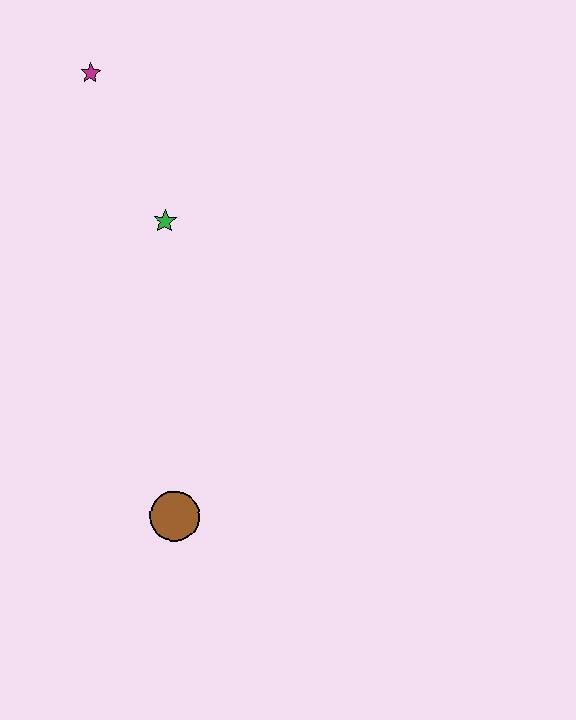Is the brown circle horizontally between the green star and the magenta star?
No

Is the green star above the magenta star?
No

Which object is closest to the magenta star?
The green star is closest to the magenta star.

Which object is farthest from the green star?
The brown circle is farthest from the green star.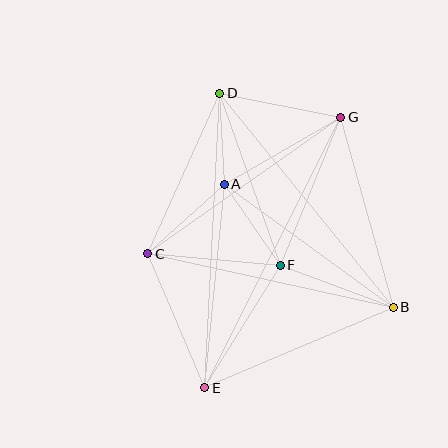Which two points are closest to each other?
Points A and D are closest to each other.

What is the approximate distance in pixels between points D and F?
The distance between D and F is approximately 183 pixels.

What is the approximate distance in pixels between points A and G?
The distance between A and G is approximately 134 pixels.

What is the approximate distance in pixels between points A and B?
The distance between A and B is approximately 209 pixels.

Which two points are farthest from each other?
Points E and G are farthest from each other.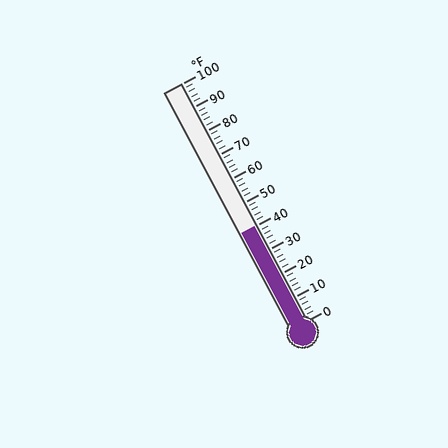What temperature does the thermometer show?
The thermometer shows approximately 40°F.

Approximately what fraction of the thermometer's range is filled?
The thermometer is filled to approximately 40% of its range.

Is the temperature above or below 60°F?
The temperature is below 60°F.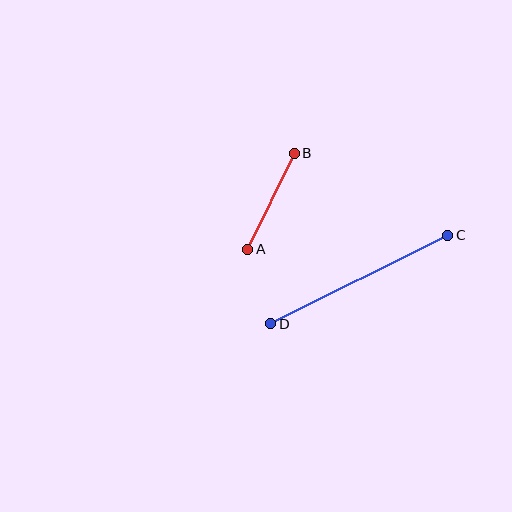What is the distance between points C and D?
The distance is approximately 198 pixels.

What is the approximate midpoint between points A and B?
The midpoint is at approximately (271, 201) pixels.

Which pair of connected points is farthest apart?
Points C and D are farthest apart.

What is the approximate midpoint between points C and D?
The midpoint is at approximately (359, 279) pixels.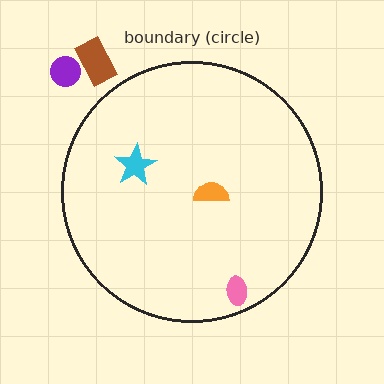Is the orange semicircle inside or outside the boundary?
Inside.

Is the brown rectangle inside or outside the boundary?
Outside.